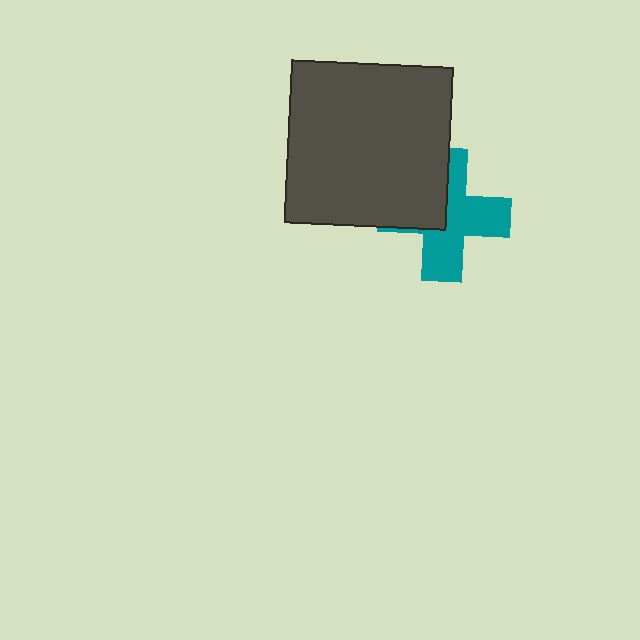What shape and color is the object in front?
The object in front is a dark gray square.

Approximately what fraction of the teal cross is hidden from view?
Roughly 39% of the teal cross is hidden behind the dark gray square.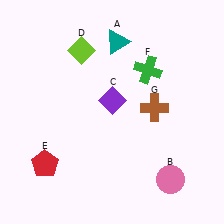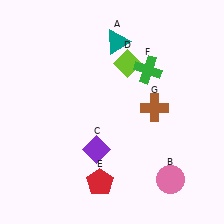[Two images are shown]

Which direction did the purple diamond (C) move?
The purple diamond (C) moved down.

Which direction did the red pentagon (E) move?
The red pentagon (E) moved right.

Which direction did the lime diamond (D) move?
The lime diamond (D) moved right.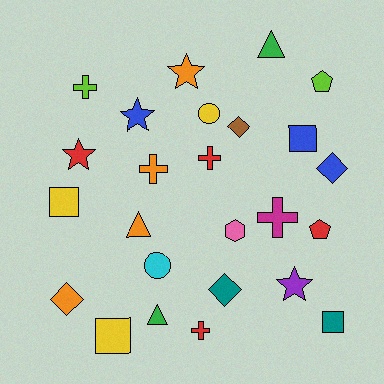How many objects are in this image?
There are 25 objects.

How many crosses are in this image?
There are 5 crosses.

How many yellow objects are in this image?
There are 3 yellow objects.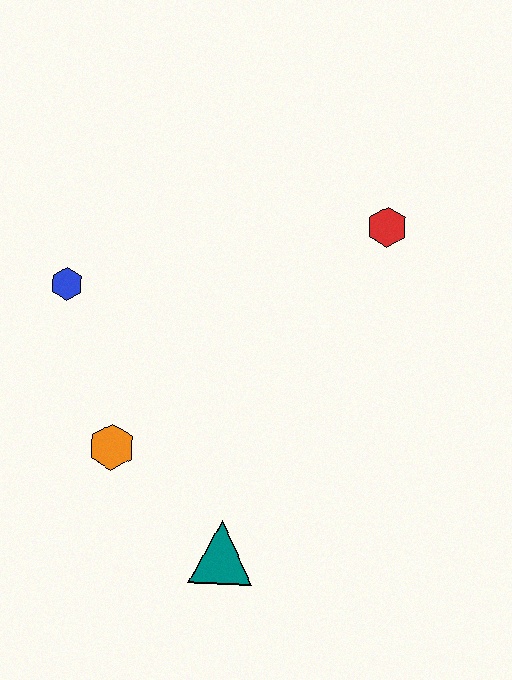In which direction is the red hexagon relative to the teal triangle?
The red hexagon is above the teal triangle.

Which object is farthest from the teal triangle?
The red hexagon is farthest from the teal triangle.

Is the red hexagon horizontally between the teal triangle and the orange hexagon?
No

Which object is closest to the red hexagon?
The blue hexagon is closest to the red hexagon.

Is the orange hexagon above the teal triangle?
Yes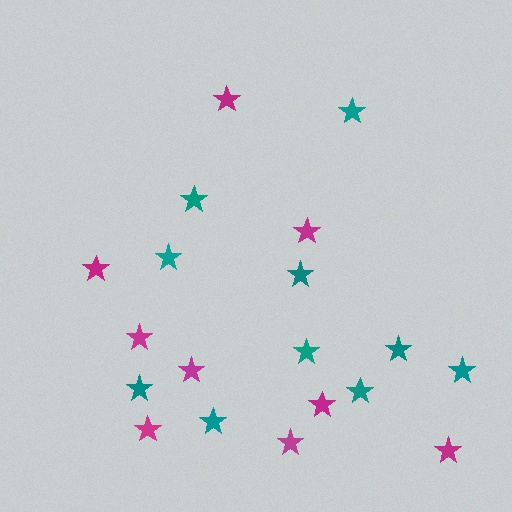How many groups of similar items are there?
There are 2 groups: one group of teal stars (10) and one group of magenta stars (9).